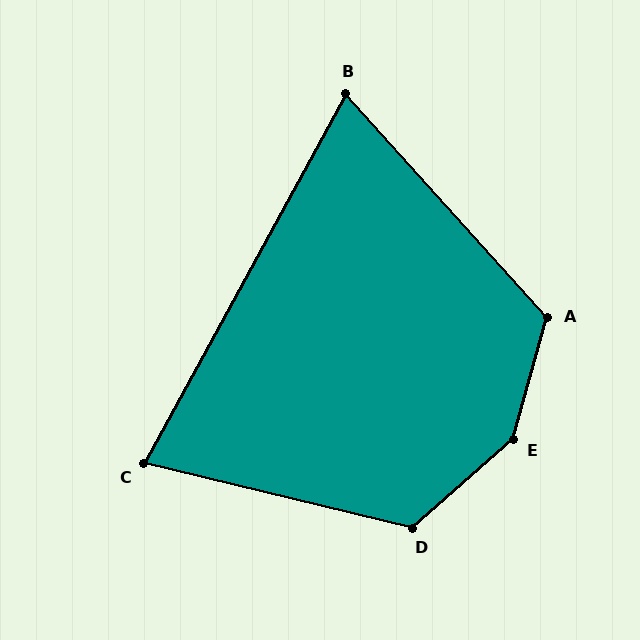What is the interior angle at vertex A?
Approximately 122 degrees (obtuse).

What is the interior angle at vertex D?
Approximately 125 degrees (obtuse).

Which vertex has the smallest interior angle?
B, at approximately 71 degrees.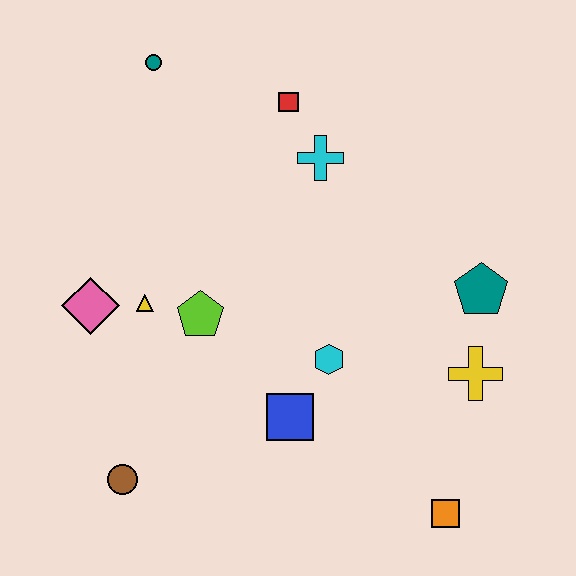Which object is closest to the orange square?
The yellow cross is closest to the orange square.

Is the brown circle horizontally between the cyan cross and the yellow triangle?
No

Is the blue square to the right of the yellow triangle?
Yes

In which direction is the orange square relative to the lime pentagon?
The orange square is to the right of the lime pentagon.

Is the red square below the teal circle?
Yes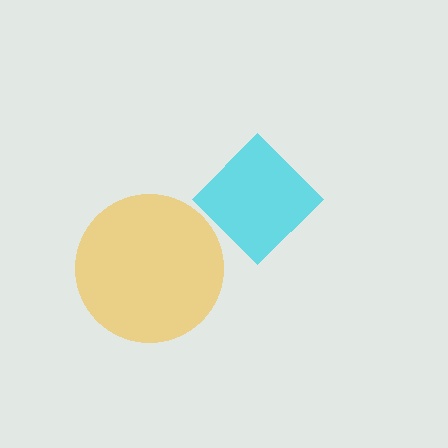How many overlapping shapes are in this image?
There are 2 overlapping shapes in the image.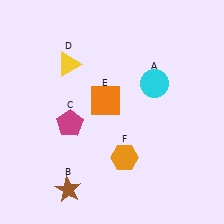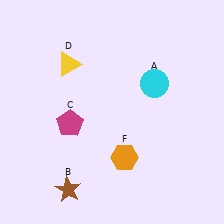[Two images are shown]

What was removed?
The orange square (E) was removed in Image 2.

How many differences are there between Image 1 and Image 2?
There is 1 difference between the two images.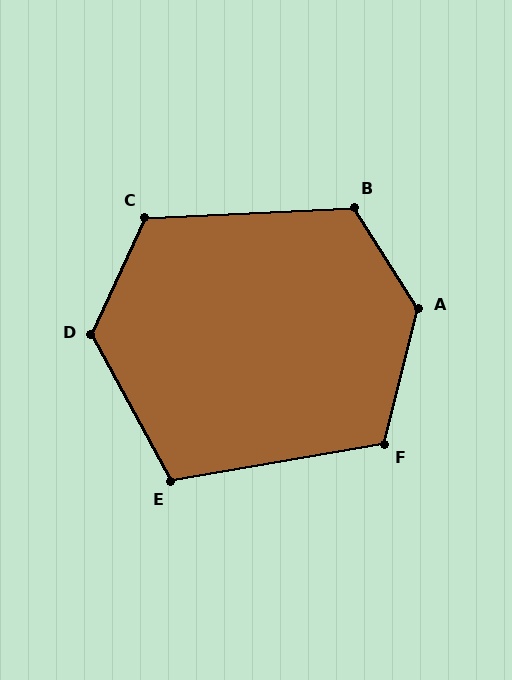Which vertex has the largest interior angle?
A, at approximately 134 degrees.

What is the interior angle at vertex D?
Approximately 127 degrees (obtuse).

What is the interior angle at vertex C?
Approximately 118 degrees (obtuse).